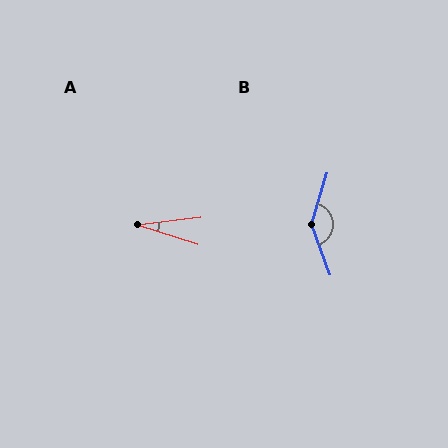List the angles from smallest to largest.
A (25°), B (143°).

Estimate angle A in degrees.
Approximately 25 degrees.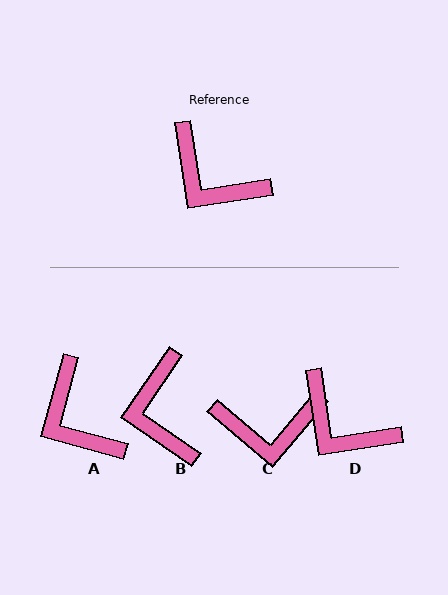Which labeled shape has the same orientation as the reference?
D.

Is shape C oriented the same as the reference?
No, it is off by about 41 degrees.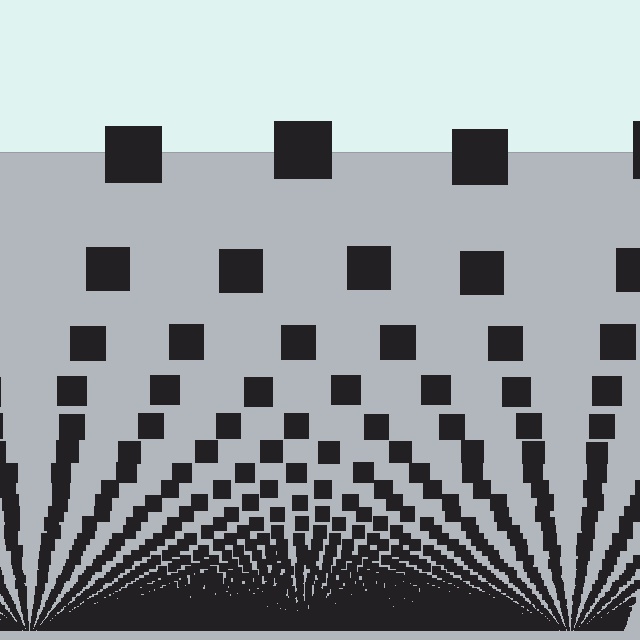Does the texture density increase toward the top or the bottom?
Density increases toward the bottom.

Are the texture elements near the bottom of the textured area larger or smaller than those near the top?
Smaller. The gradient is inverted — elements near the bottom are smaller and denser.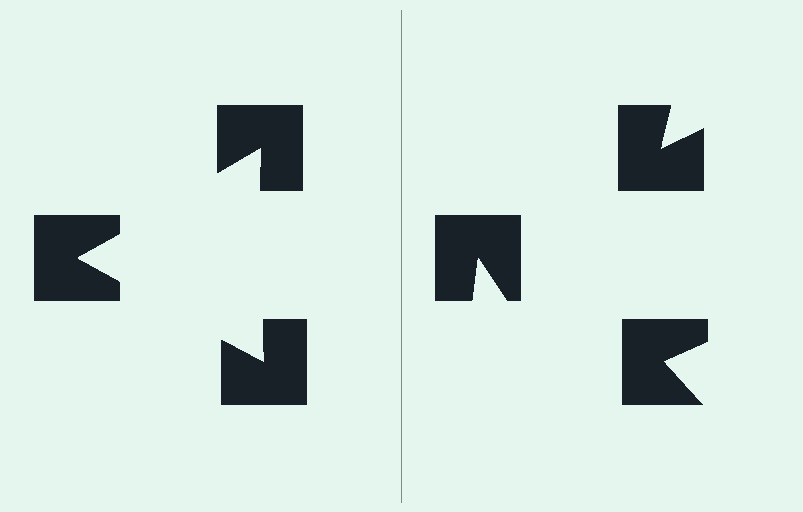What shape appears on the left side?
An illusory triangle.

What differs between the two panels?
The notched squares are positioned identically on both sides; only the wedge orientations differ. On the left they align to a triangle; on the right they are misaligned.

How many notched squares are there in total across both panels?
6 — 3 on each side.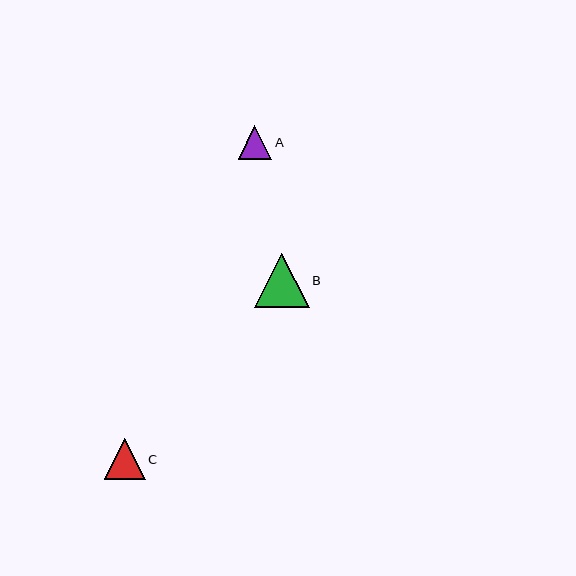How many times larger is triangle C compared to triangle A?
Triangle C is approximately 1.2 times the size of triangle A.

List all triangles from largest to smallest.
From largest to smallest: B, C, A.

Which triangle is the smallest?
Triangle A is the smallest with a size of approximately 33 pixels.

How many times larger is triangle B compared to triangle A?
Triangle B is approximately 1.6 times the size of triangle A.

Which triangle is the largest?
Triangle B is the largest with a size of approximately 54 pixels.